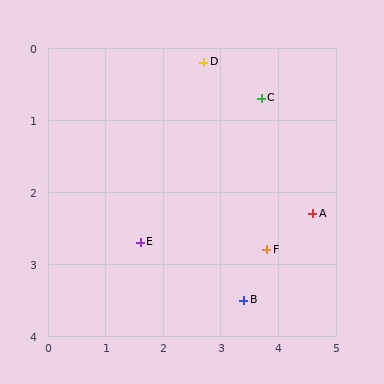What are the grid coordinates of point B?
Point B is at approximately (3.4, 3.5).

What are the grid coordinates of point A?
Point A is at approximately (4.6, 2.3).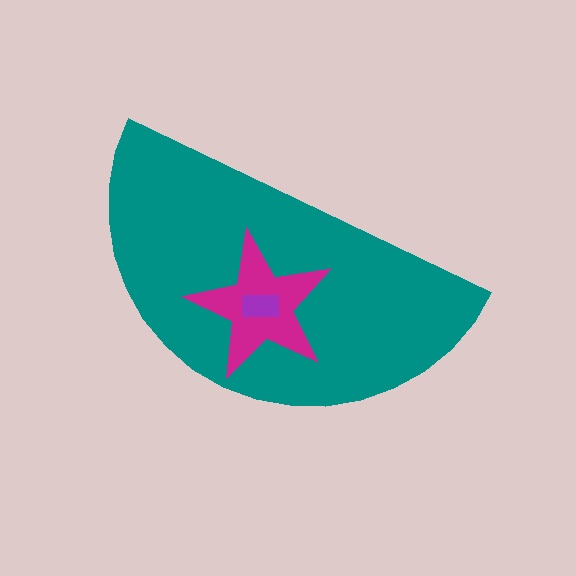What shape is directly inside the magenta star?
The purple rectangle.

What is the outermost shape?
The teal semicircle.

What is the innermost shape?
The purple rectangle.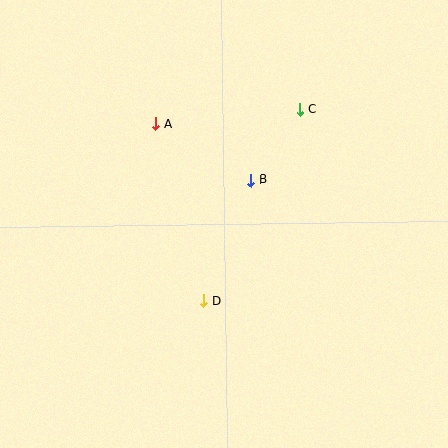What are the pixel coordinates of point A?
Point A is at (155, 123).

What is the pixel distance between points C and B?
The distance between C and B is 86 pixels.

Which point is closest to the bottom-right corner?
Point D is closest to the bottom-right corner.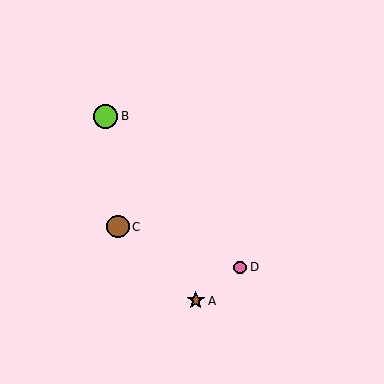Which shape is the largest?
The lime circle (labeled B) is the largest.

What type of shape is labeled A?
Shape A is a brown star.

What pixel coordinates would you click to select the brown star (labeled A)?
Click at (196, 301) to select the brown star A.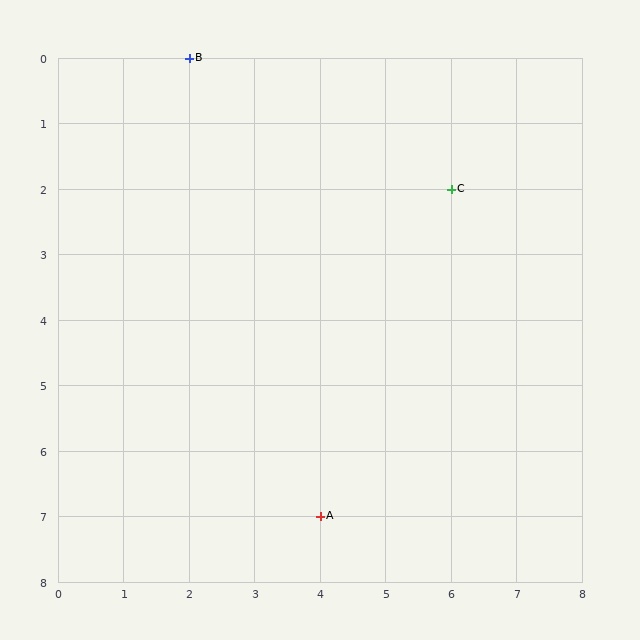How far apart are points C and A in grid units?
Points C and A are 2 columns and 5 rows apart (about 5.4 grid units diagonally).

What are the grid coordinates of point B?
Point B is at grid coordinates (2, 0).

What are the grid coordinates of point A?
Point A is at grid coordinates (4, 7).